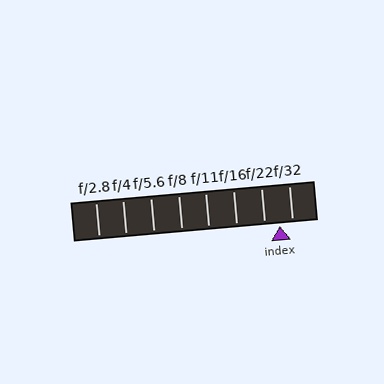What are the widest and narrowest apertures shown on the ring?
The widest aperture shown is f/2.8 and the narrowest is f/32.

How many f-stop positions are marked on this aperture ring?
There are 8 f-stop positions marked.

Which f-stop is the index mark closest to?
The index mark is closest to f/32.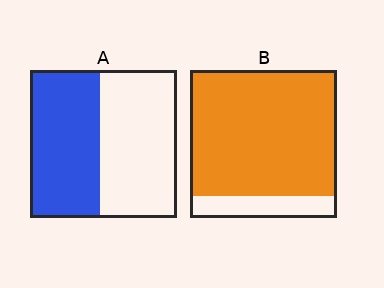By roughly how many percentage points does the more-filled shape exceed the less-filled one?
By roughly 40 percentage points (B over A).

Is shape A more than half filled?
Roughly half.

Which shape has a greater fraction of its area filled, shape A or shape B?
Shape B.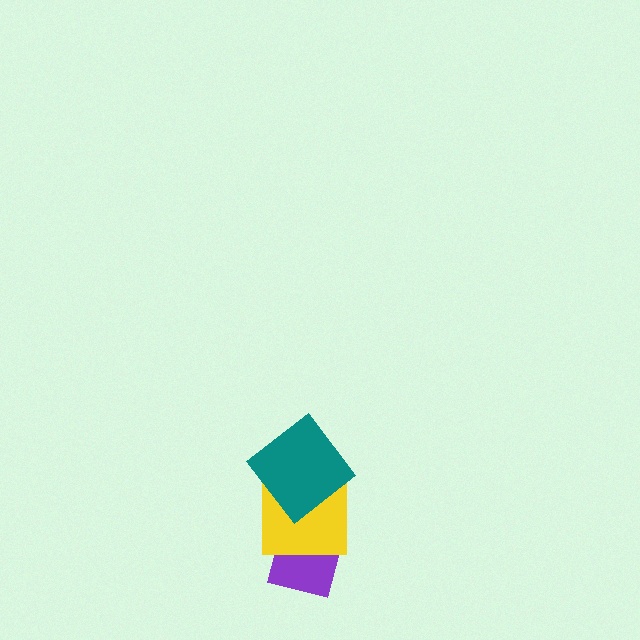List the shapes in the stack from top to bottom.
From top to bottom: the teal diamond, the yellow square, the purple square.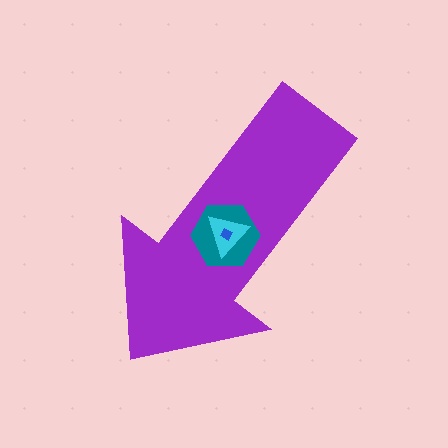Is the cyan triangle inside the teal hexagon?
Yes.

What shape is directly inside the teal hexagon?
The cyan triangle.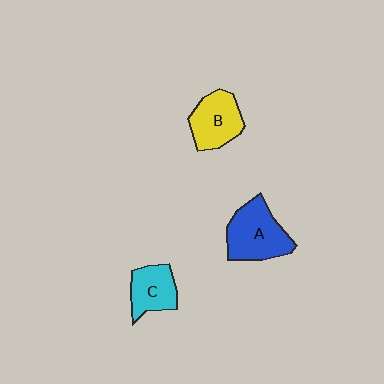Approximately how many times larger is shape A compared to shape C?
Approximately 1.5 times.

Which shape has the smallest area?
Shape C (cyan).